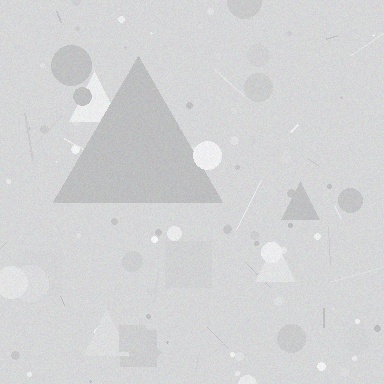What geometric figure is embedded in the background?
A triangle is embedded in the background.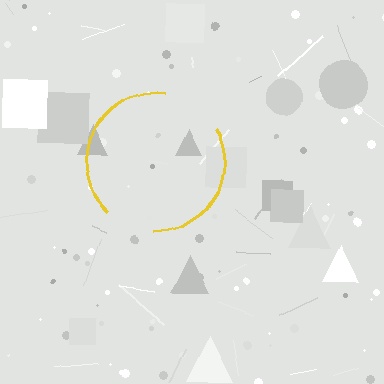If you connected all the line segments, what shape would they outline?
They would outline a circle.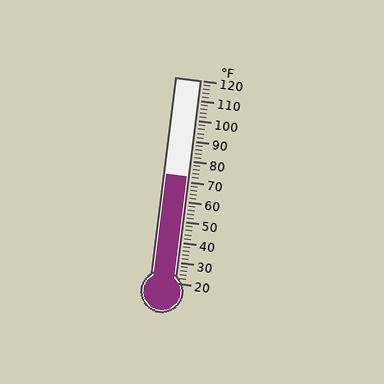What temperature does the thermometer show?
The thermometer shows approximately 72°F.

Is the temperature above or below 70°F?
The temperature is above 70°F.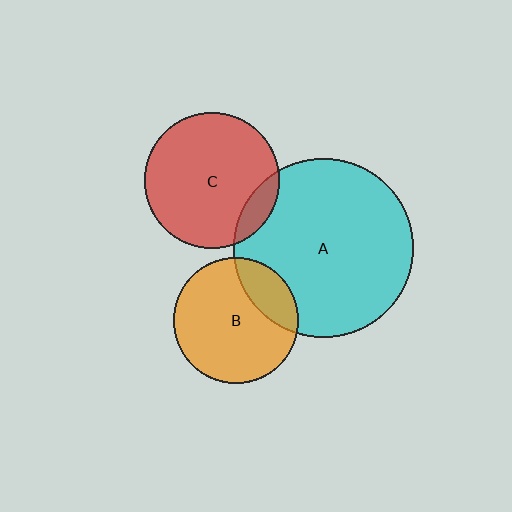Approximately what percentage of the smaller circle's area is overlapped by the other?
Approximately 10%.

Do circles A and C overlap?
Yes.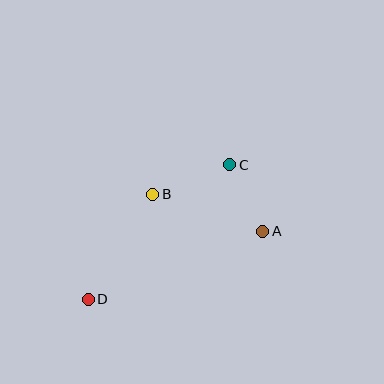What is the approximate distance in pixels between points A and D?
The distance between A and D is approximately 188 pixels.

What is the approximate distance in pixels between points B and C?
The distance between B and C is approximately 82 pixels.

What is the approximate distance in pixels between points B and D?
The distance between B and D is approximately 123 pixels.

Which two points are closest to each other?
Points A and C are closest to each other.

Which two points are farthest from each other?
Points C and D are farthest from each other.